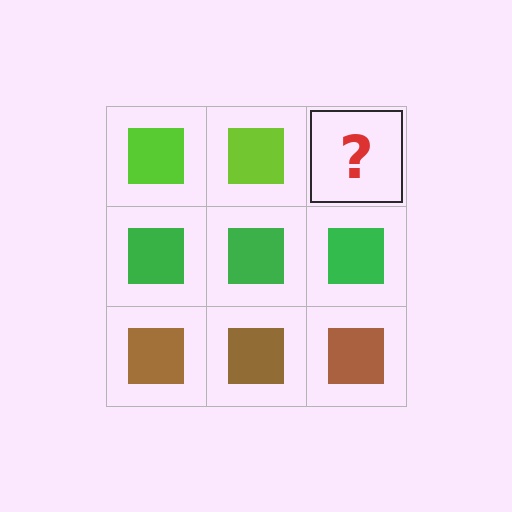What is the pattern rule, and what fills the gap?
The rule is that each row has a consistent color. The gap should be filled with a lime square.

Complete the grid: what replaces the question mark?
The question mark should be replaced with a lime square.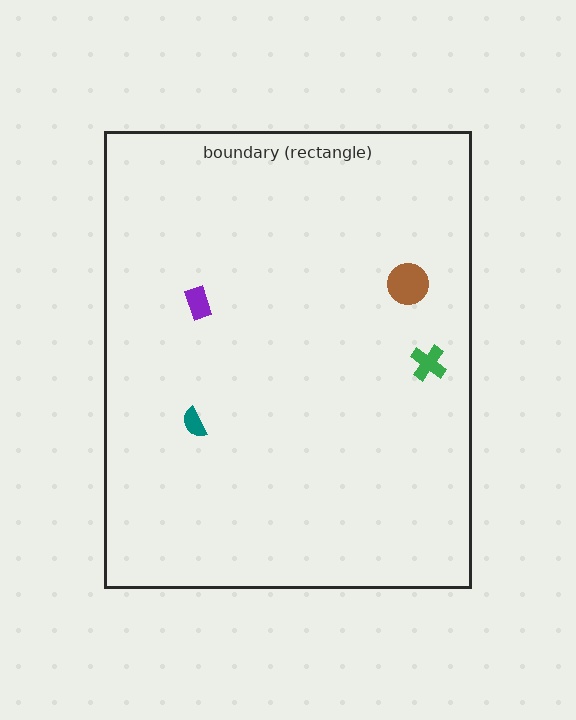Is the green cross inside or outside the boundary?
Inside.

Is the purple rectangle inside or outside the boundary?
Inside.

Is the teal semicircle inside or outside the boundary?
Inside.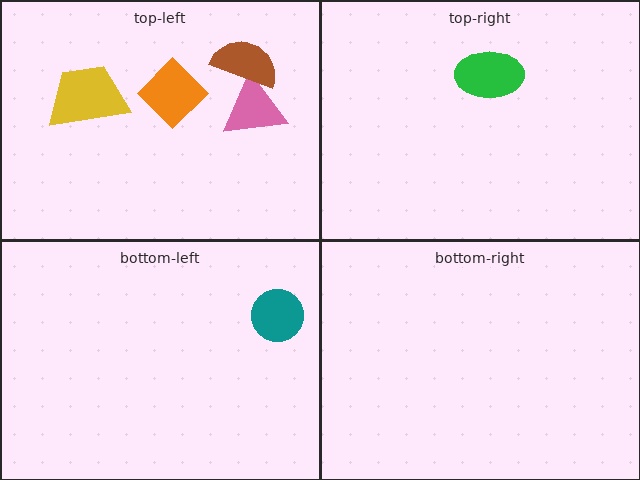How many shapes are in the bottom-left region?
1.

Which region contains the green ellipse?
The top-right region.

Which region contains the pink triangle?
The top-left region.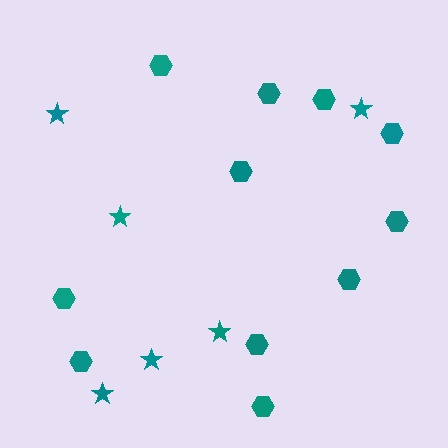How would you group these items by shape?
There are 2 groups: one group of hexagons (11) and one group of stars (6).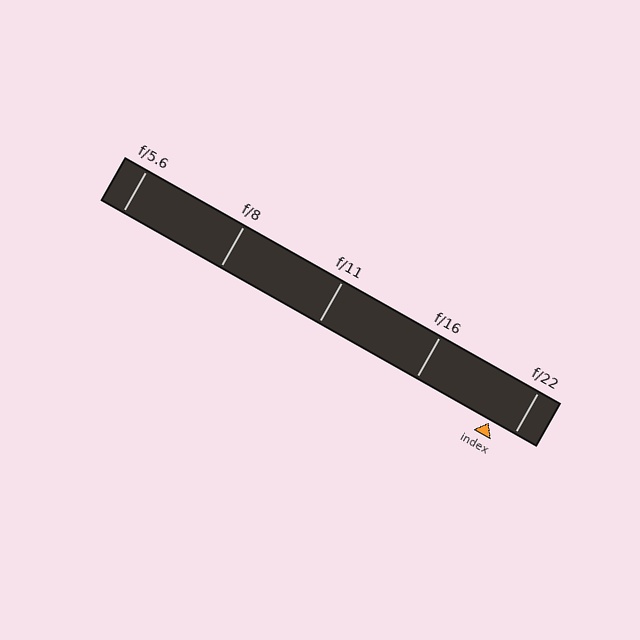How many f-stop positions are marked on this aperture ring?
There are 5 f-stop positions marked.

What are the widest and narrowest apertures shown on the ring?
The widest aperture shown is f/5.6 and the narrowest is f/22.